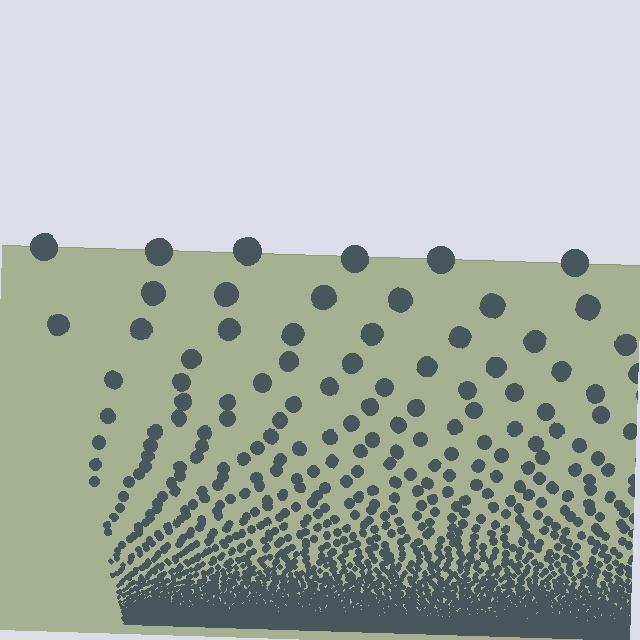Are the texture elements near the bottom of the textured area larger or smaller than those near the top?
Smaller. The gradient is inverted — elements near the bottom are smaller and denser.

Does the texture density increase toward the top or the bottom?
Density increases toward the bottom.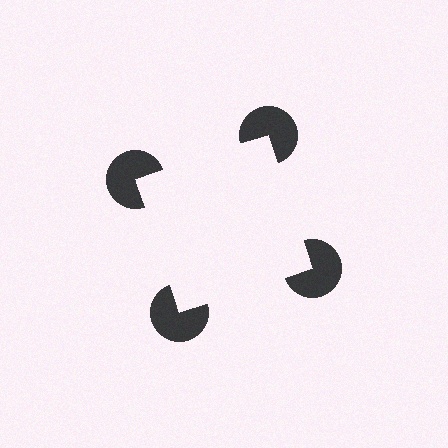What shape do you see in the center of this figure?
An illusory square — its edges are inferred from the aligned wedge cuts in the pac-man discs, not physically drawn.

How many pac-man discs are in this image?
There are 4 — one at each vertex of the illusory square.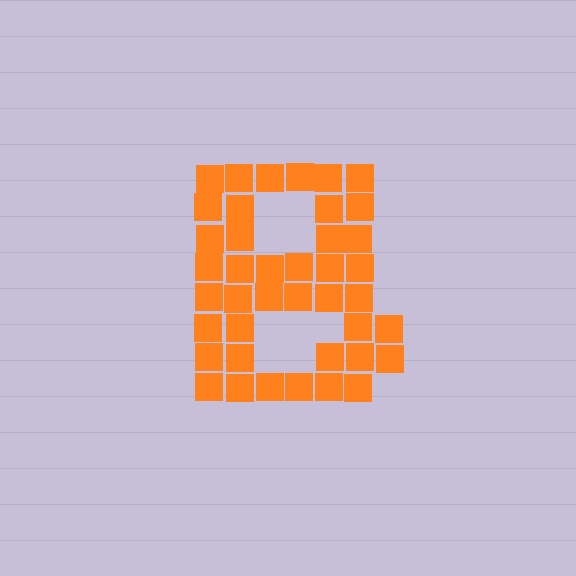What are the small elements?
The small elements are squares.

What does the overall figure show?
The overall figure shows the letter B.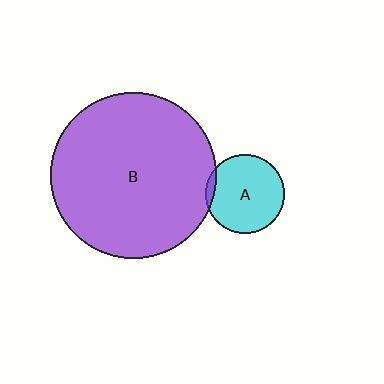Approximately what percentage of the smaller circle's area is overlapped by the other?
Approximately 5%.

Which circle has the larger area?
Circle B (purple).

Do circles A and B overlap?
Yes.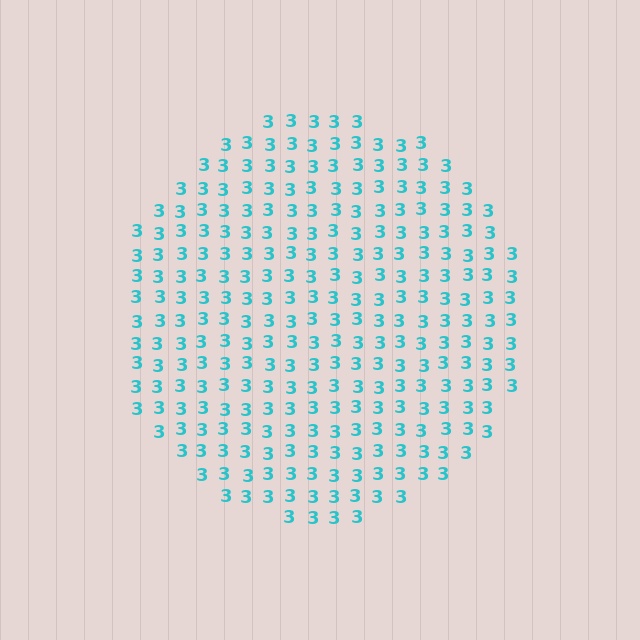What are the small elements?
The small elements are digit 3's.